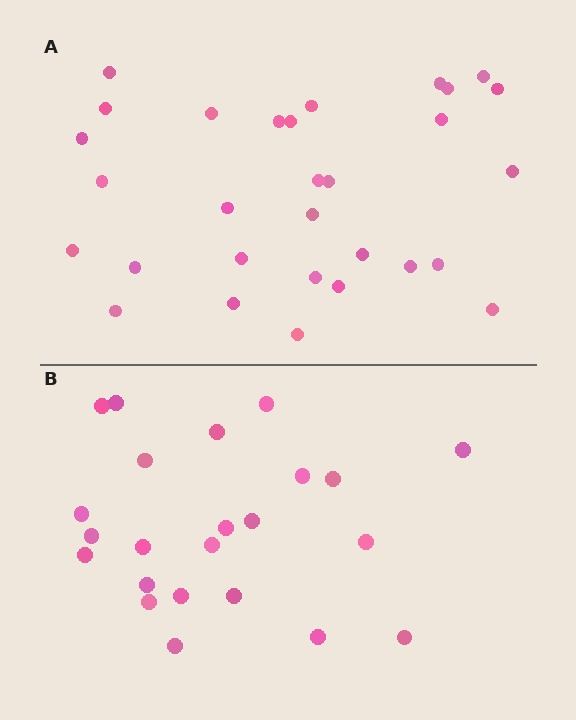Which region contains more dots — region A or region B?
Region A (the top region) has more dots.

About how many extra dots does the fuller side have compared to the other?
Region A has roughly 8 or so more dots than region B.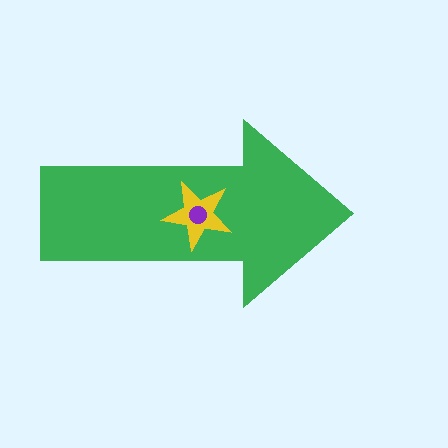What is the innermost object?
The purple circle.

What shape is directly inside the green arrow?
The yellow star.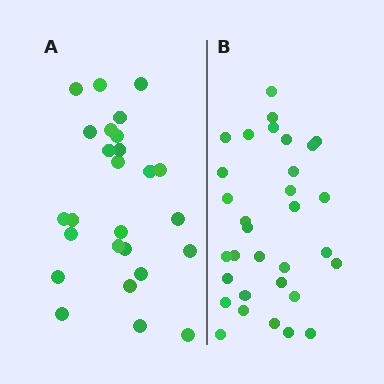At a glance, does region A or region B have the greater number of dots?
Region B (the right region) has more dots.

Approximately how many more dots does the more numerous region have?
Region B has about 6 more dots than region A.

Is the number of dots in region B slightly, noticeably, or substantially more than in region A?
Region B has only slightly more — the two regions are fairly close. The ratio is roughly 1.2 to 1.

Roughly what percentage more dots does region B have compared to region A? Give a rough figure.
About 25% more.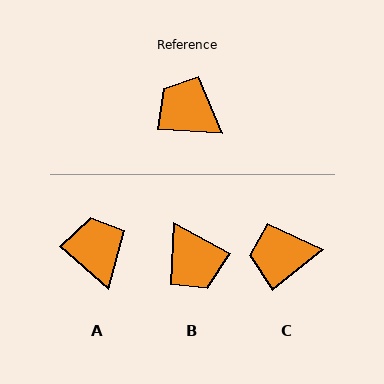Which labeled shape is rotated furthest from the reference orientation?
B, about 154 degrees away.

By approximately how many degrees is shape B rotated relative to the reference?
Approximately 154 degrees counter-clockwise.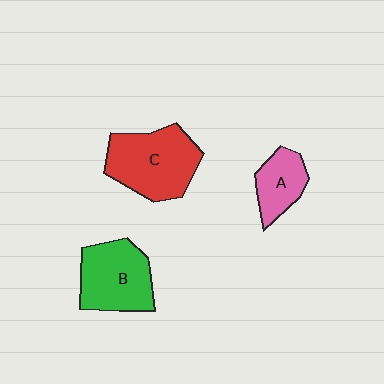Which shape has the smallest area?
Shape A (pink).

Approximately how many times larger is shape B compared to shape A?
Approximately 1.7 times.